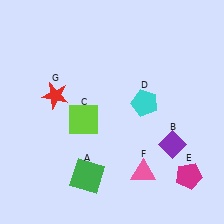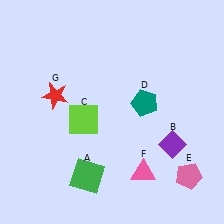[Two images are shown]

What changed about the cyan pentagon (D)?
In Image 1, D is cyan. In Image 2, it changed to teal.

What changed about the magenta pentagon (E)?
In Image 1, E is magenta. In Image 2, it changed to pink.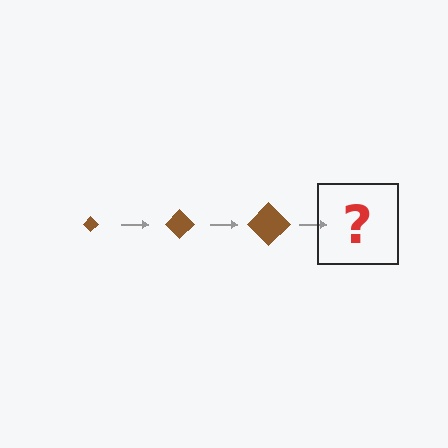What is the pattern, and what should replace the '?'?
The pattern is that the diamond gets progressively larger each step. The '?' should be a brown diamond, larger than the previous one.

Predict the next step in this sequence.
The next step is a brown diamond, larger than the previous one.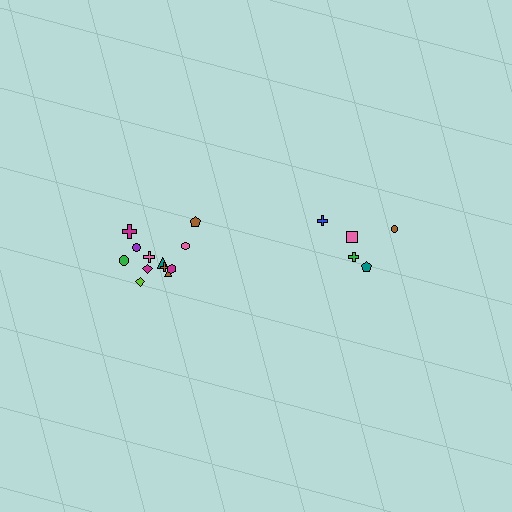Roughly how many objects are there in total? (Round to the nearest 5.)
Roughly 15 objects in total.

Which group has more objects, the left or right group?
The left group.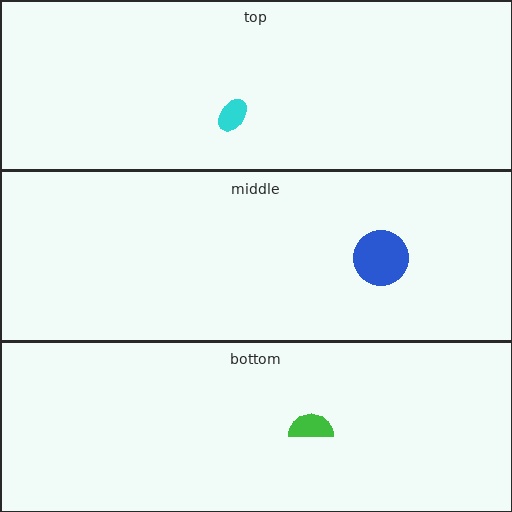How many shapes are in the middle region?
1.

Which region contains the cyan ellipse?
The top region.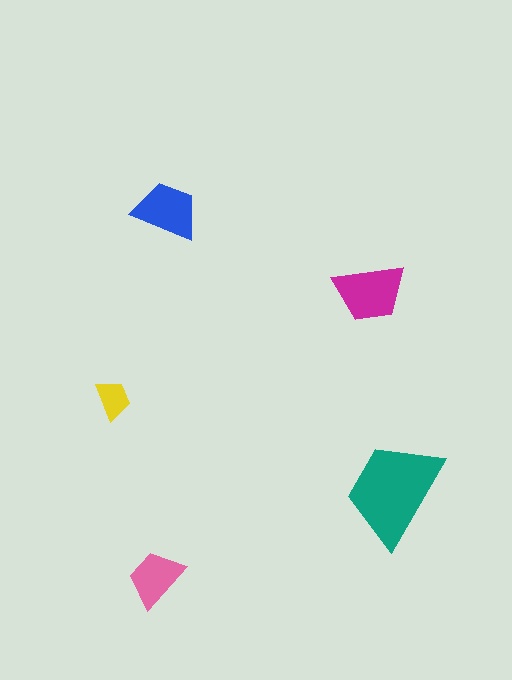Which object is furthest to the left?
The yellow trapezoid is leftmost.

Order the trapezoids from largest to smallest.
the teal one, the magenta one, the blue one, the pink one, the yellow one.